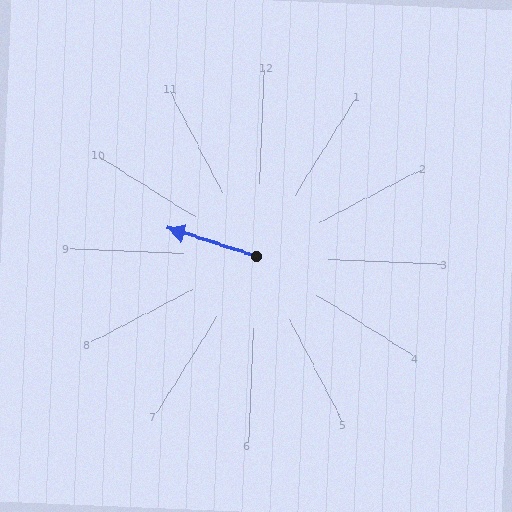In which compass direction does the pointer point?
West.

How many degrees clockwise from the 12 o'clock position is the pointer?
Approximately 285 degrees.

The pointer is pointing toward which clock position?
Roughly 10 o'clock.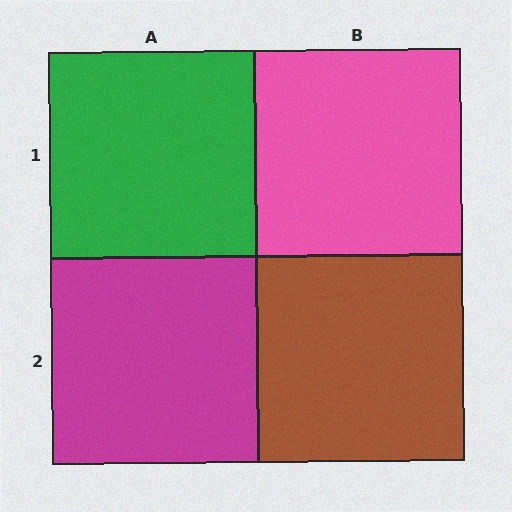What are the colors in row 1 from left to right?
Green, pink.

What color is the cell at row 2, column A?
Magenta.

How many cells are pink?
1 cell is pink.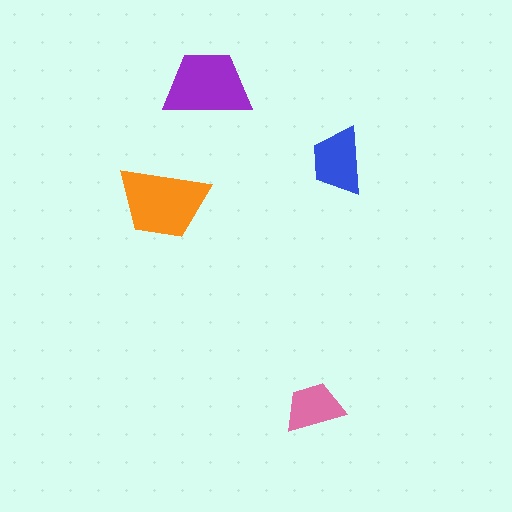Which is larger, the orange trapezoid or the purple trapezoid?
The orange one.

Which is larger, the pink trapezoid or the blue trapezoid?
The blue one.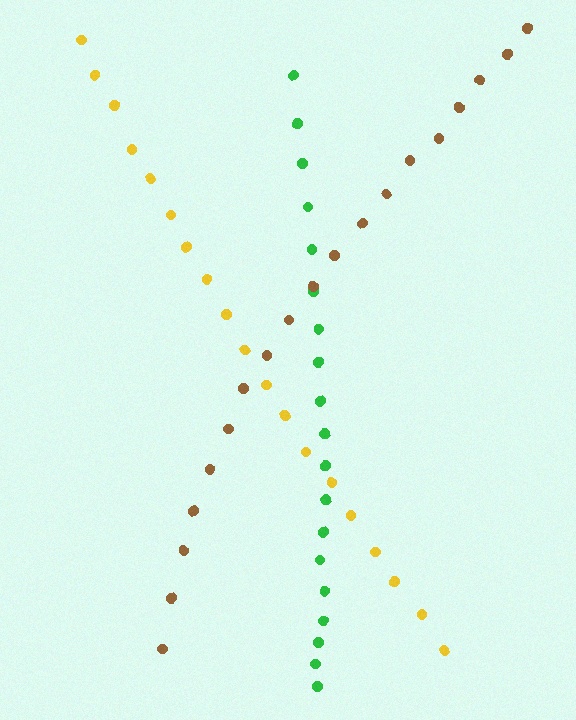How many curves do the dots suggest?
There are 3 distinct paths.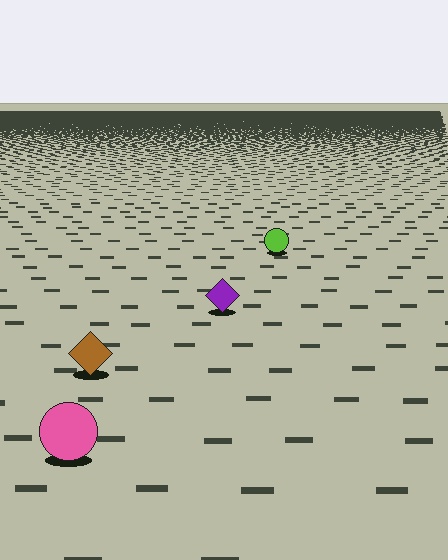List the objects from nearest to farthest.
From nearest to farthest: the pink circle, the brown diamond, the purple diamond, the lime circle.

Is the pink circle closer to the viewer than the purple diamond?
Yes. The pink circle is closer — you can tell from the texture gradient: the ground texture is coarser near it.